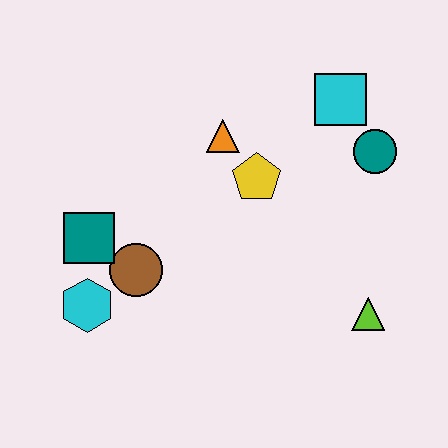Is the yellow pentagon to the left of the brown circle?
No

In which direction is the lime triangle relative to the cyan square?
The lime triangle is below the cyan square.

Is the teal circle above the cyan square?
No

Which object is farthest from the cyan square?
The cyan hexagon is farthest from the cyan square.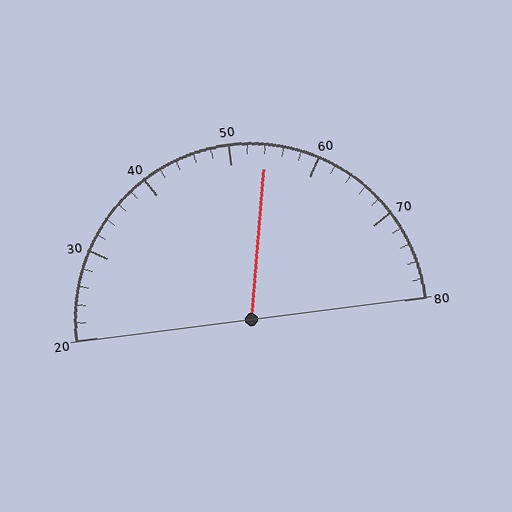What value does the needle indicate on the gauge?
The needle indicates approximately 54.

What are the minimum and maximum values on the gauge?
The gauge ranges from 20 to 80.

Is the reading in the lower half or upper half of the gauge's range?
The reading is in the upper half of the range (20 to 80).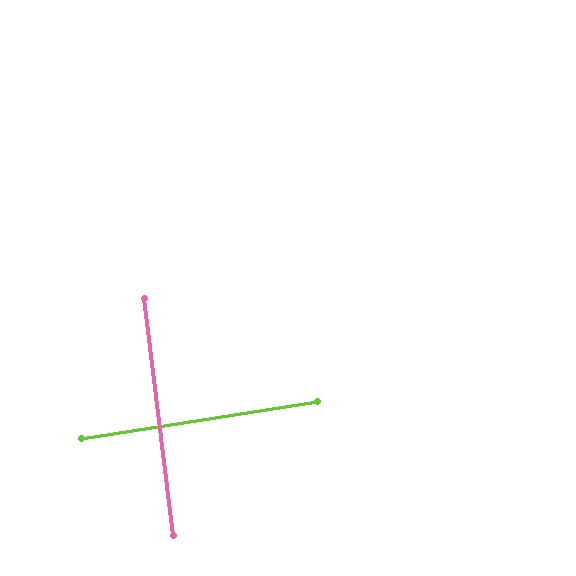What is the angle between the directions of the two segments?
Approximately 88 degrees.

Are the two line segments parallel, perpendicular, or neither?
Perpendicular — they meet at approximately 88°.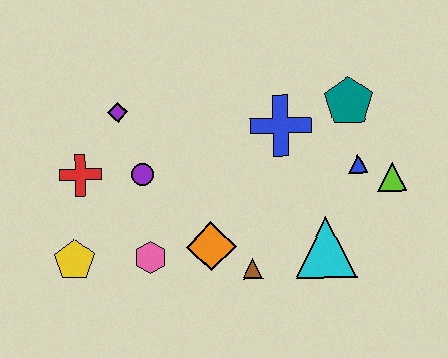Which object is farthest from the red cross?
The lime triangle is farthest from the red cross.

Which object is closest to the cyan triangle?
The brown triangle is closest to the cyan triangle.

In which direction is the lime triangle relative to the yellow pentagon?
The lime triangle is to the right of the yellow pentagon.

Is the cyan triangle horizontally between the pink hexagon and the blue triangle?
Yes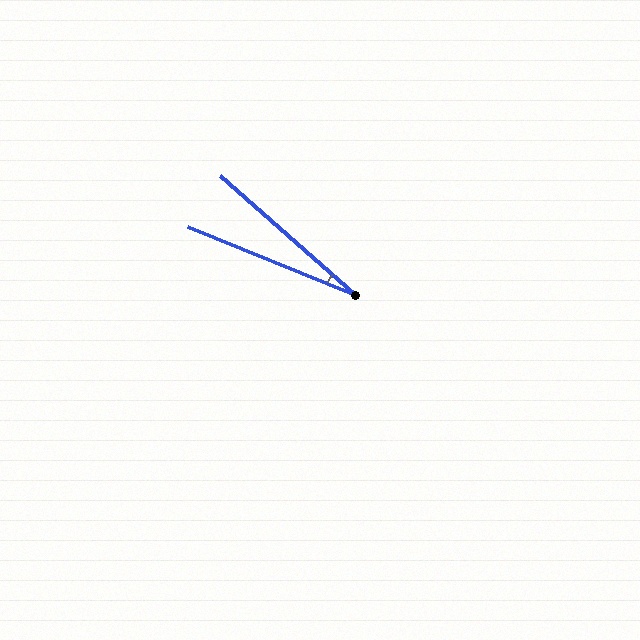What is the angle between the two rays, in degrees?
Approximately 19 degrees.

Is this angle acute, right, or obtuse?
It is acute.